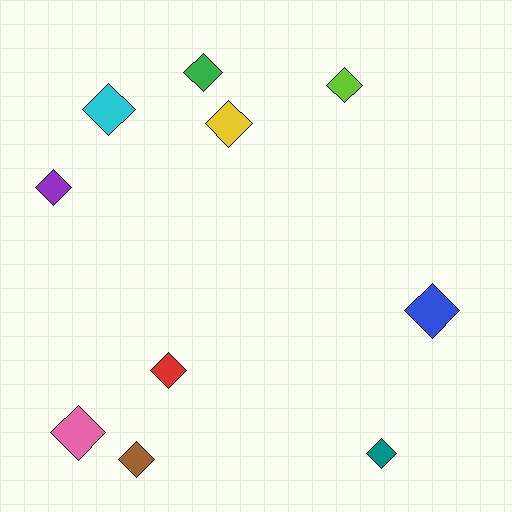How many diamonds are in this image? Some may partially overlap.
There are 10 diamonds.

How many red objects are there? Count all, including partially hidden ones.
There is 1 red object.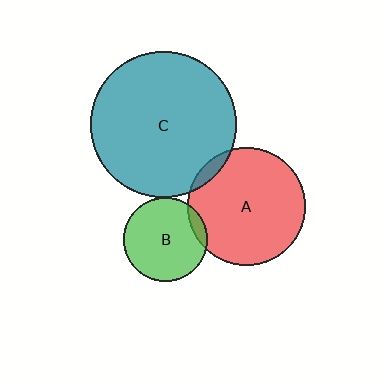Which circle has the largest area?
Circle C (teal).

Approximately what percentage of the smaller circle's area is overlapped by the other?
Approximately 5%.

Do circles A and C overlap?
Yes.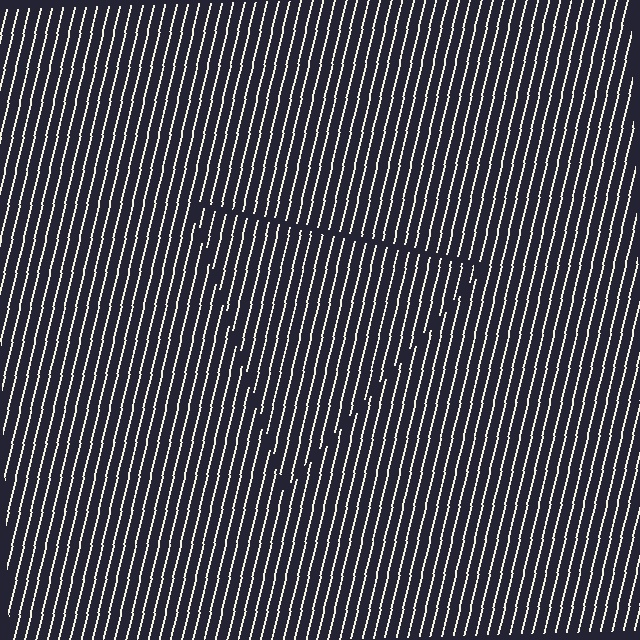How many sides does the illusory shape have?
3 sides — the line-ends trace a triangle.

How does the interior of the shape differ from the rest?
The interior of the shape contains the same grating, shifted by half a period — the contour is defined by the phase discontinuity where line-ends from the inner and outer gratings abut.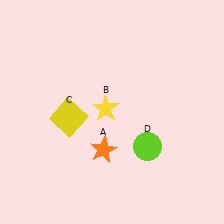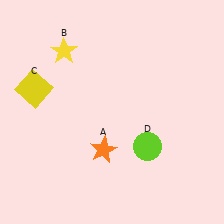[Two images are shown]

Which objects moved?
The objects that moved are: the yellow star (B), the yellow square (C).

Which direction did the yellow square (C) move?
The yellow square (C) moved left.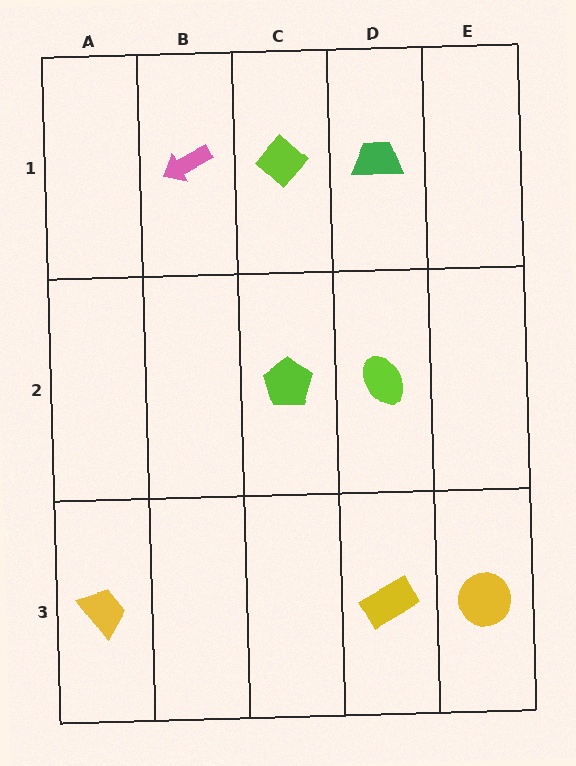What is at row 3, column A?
A yellow trapezoid.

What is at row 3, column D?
A yellow rectangle.